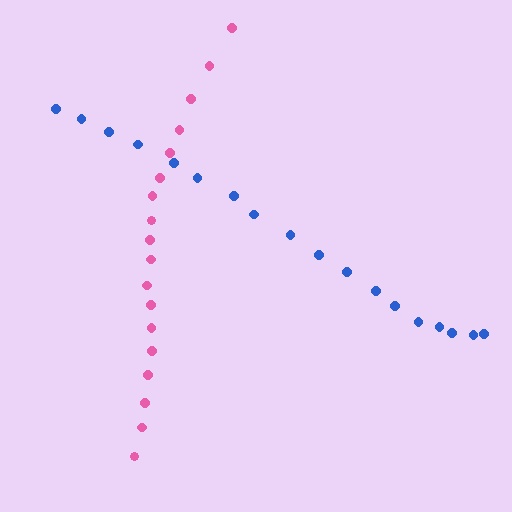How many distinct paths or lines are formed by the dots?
There are 2 distinct paths.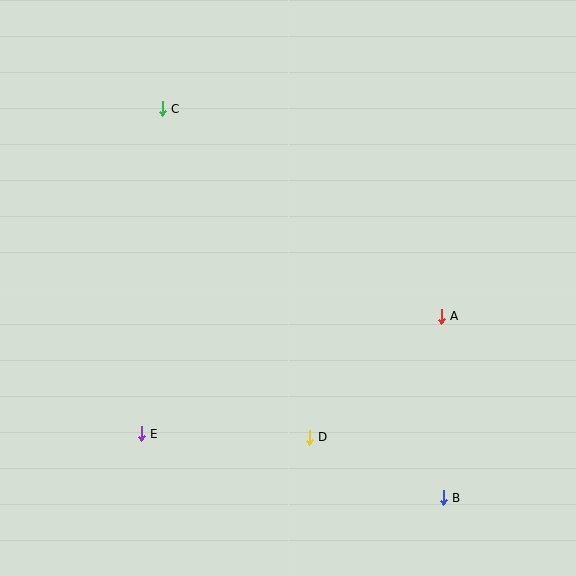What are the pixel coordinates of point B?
Point B is at (443, 498).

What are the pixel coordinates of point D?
Point D is at (309, 437).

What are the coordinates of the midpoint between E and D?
The midpoint between E and D is at (225, 435).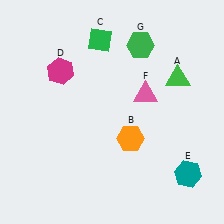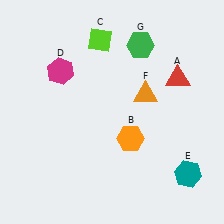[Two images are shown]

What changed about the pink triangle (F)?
In Image 1, F is pink. In Image 2, it changed to orange.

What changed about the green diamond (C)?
In Image 1, C is green. In Image 2, it changed to lime.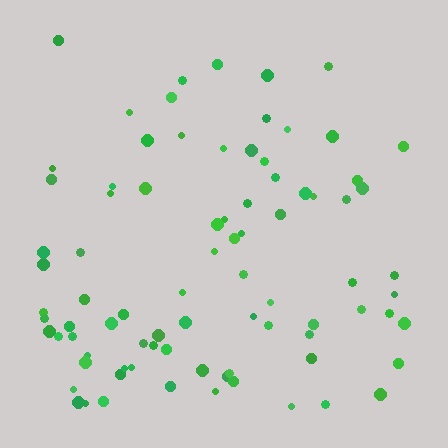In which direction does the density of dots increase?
From top to bottom, with the bottom side densest.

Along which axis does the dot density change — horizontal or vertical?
Vertical.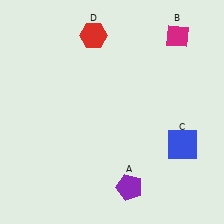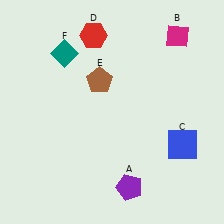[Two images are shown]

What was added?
A brown pentagon (E), a teal diamond (F) were added in Image 2.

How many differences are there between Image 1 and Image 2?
There are 2 differences between the two images.